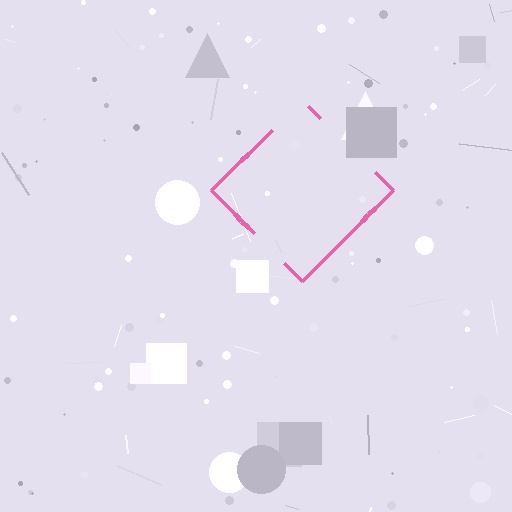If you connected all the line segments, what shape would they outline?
They would outline a diamond.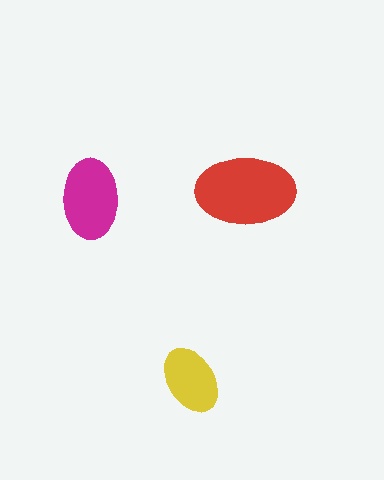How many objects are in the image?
There are 3 objects in the image.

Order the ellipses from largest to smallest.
the red one, the magenta one, the yellow one.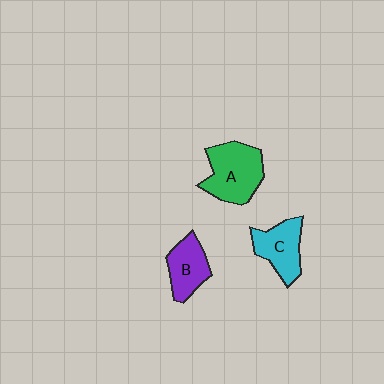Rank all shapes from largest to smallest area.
From largest to smallest: A (green), C (cyan), B (purple).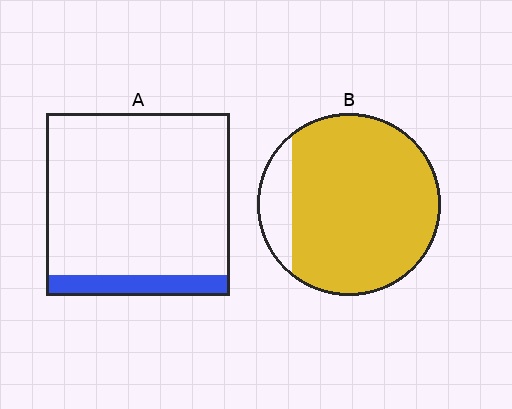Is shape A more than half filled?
No.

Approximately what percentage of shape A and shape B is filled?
A is approximately 10% and B is approximately 85%.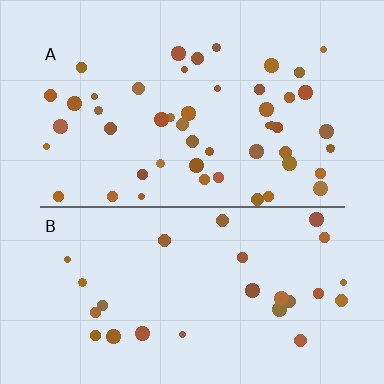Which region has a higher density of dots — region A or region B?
A (the top).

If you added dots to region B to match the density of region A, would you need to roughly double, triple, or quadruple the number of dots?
Approximately double.